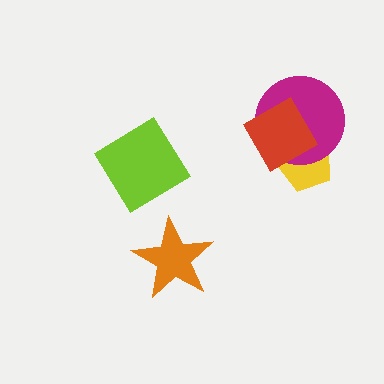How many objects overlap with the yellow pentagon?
2 objects overlap with the yellow pentagon.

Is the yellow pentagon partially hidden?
Yes, it is partially covered by another shape.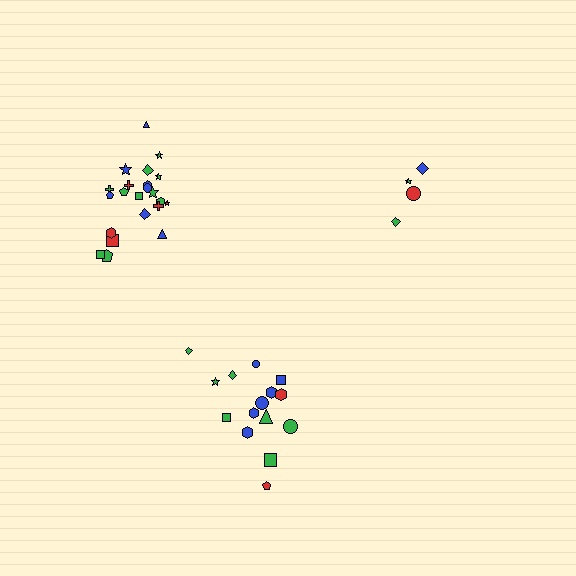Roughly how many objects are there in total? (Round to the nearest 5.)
Roughly 40 objects in total.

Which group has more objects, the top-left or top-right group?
The top-left group.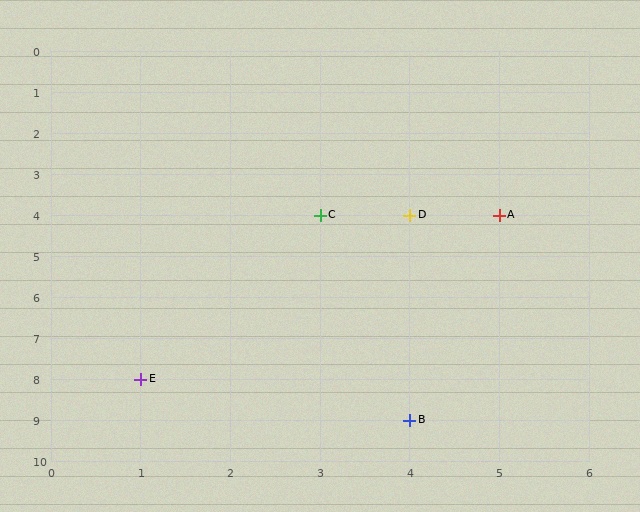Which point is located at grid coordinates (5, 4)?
Point A is at (5, 4).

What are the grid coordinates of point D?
Point D is at grid coordinates (4, 4).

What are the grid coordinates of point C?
Point C is at grid coordinates (3, 4).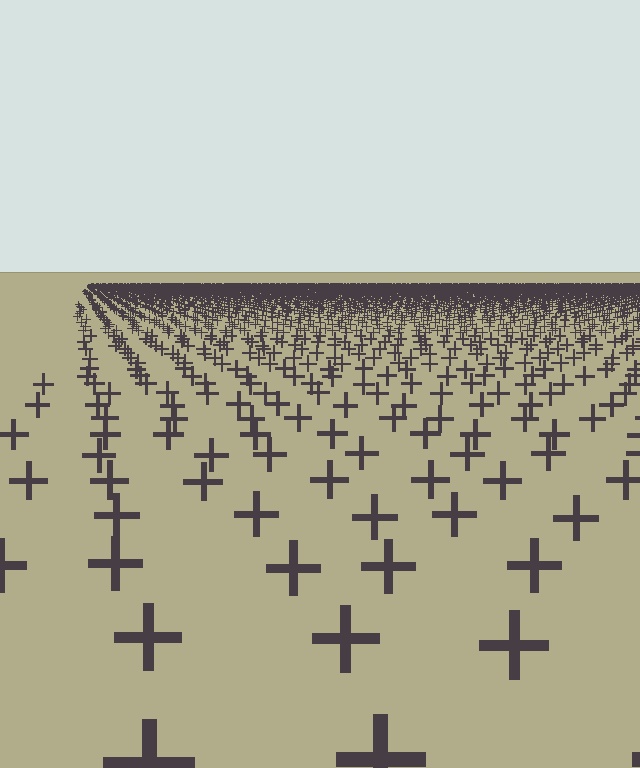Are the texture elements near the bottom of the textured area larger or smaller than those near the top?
Larger. Near the bottom, elements are closer to the viewer and appear at a bigger on-screen size.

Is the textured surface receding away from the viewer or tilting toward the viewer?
The surface is receding away from the viewer. Texture elements get smaller and denser toward the top.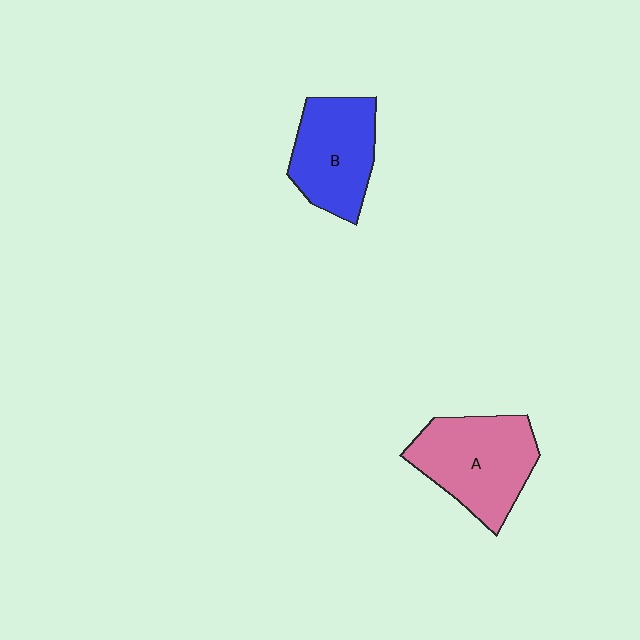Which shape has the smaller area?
Shape B (blue).